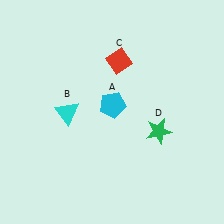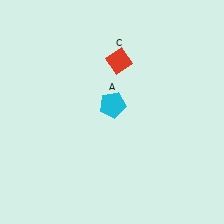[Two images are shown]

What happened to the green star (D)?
The green star (D) was removed in Image 2. It was in the bottom-right area of Image 1.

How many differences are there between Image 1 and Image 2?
There are 2 differences between the two images.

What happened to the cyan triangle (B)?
The cyan triangle (B) was removed in Image 2. It was in the bottom-left area of Image 1.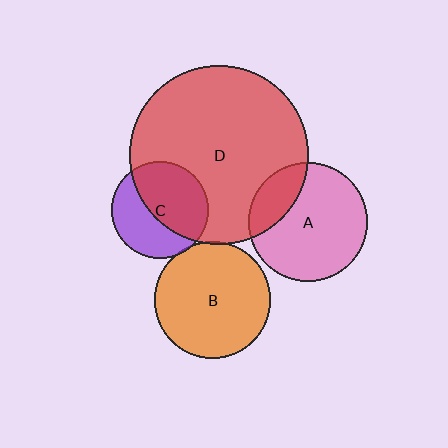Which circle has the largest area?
Circle D (red).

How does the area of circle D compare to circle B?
Approximately 2.4 times.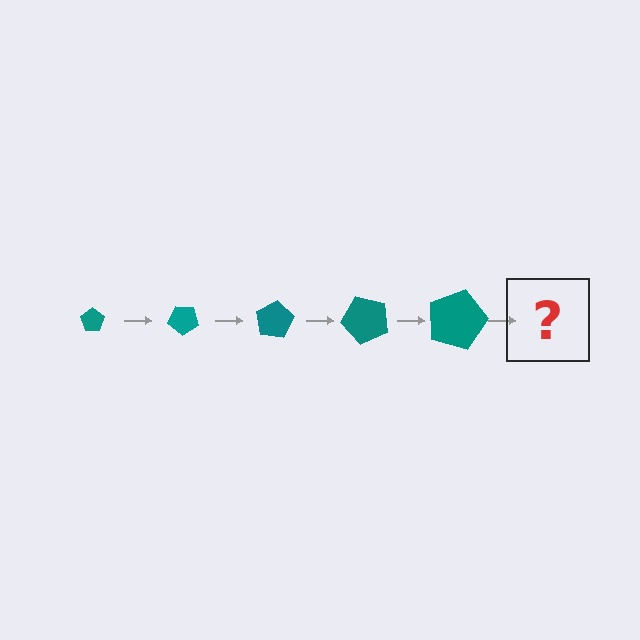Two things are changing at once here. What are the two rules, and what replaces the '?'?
The two rules are that the pentagon grows larger each step and it rotates 40 degrees each step. The '?' should be a pentagon, larger than the previous one and rotated 200 degrees from the start.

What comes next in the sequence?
The next element should be a pentagon, larger than the previous one and rotated 200 degrees from the start.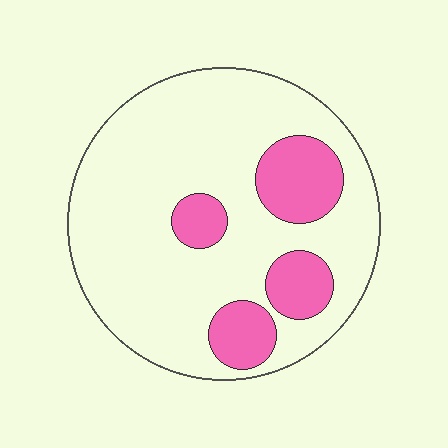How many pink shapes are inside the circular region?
4.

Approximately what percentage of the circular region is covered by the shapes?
Approximately 20%.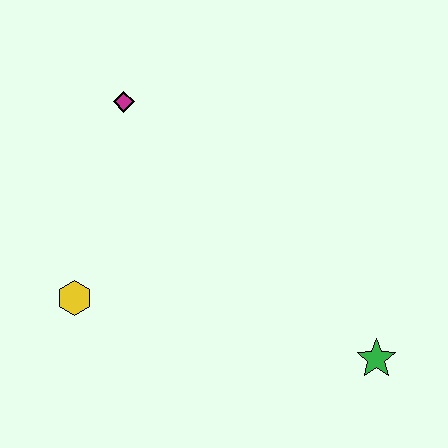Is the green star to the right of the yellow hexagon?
Yes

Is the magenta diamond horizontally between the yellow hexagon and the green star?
Yes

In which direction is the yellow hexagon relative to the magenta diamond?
The yellow hexagon is below the magenta diamond.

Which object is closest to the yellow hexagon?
The magenta diamond is closest to the yellow hexagon.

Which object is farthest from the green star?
The magenta diamond is farthest from the green star.